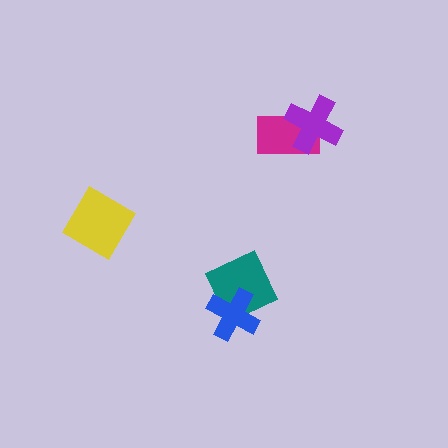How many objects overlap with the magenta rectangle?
1 object overlaps with the magenta rectangle.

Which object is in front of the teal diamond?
The blue cross is in front of the teal diamond.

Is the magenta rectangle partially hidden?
Yes, it is partially covered by another shape.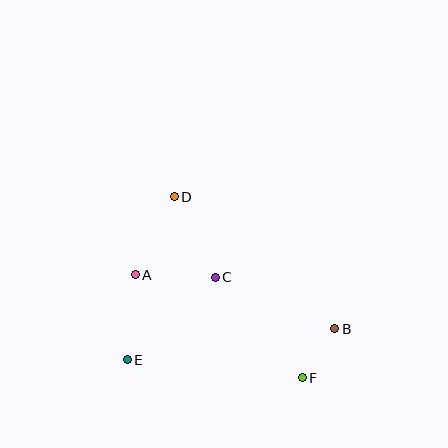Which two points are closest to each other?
Points B and F are closest to each other.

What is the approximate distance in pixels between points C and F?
The distance between C and F is approximately 133 pixels.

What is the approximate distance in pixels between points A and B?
The distance between A and B is approximately 207 pixels.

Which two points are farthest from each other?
Points D and F are farthest from each other.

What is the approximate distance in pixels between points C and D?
The distance between C and D is approximately 90 pixels.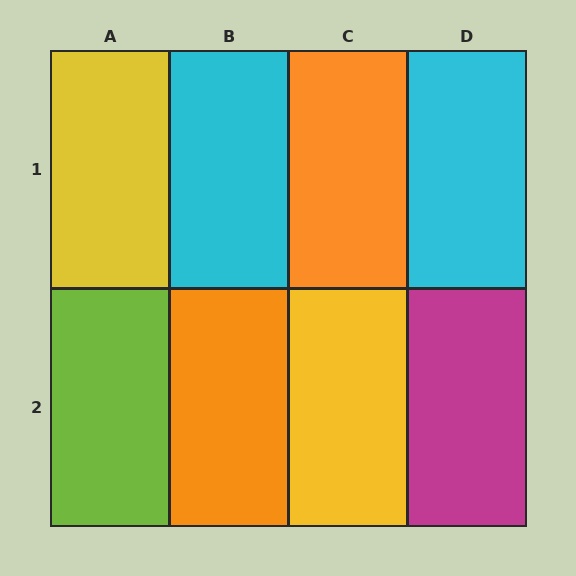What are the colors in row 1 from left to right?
Yellow, cyan, orange, cyan.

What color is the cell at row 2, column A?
Lime.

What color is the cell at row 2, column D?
Magenta.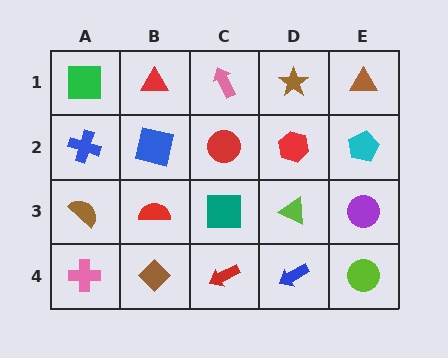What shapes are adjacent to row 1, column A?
A blue cross (row 2, column A), a red triangle (row 1, column B).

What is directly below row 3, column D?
A blue arrow.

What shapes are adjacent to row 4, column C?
A teal square (row 3, column C), a brown diamond (row 4, column B), a blue arrow (row 4, column D).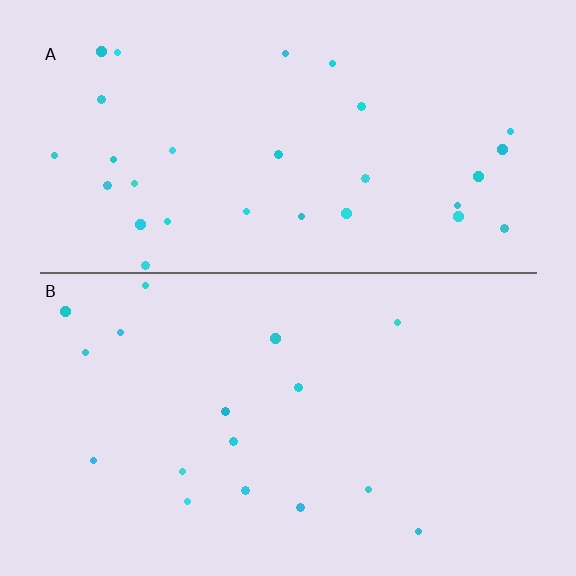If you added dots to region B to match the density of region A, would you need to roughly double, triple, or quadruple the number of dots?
Approximately double.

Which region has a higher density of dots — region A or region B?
A (the top).